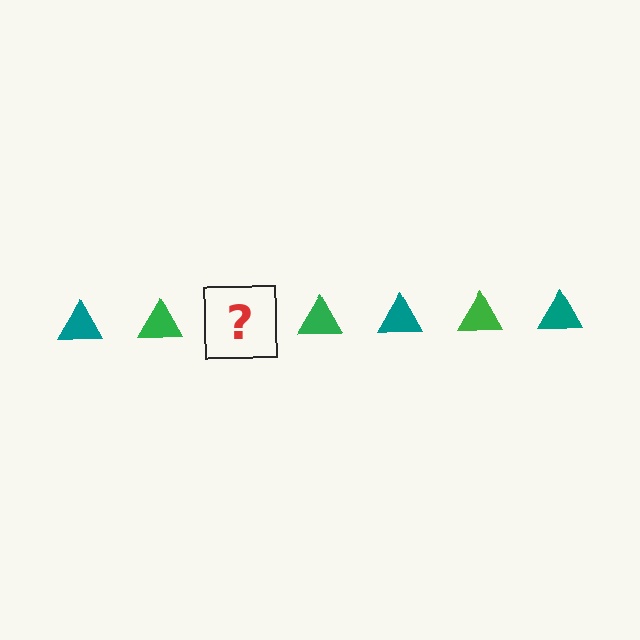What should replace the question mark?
The question mark should be replaced with a teal triangle.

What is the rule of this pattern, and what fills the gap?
The rule is that the pattern cycles through teal, green triangles. The gap should be filled with a teal triangle.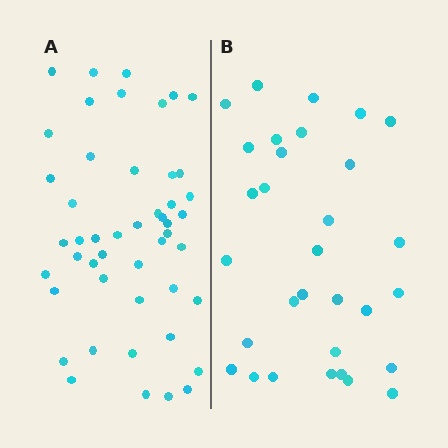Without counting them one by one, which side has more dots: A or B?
Region A (the left region) has more dots.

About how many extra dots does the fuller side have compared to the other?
Region A has approximately 15 more dots than region B.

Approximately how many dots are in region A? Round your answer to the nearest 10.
About 50 dots. (The exact count is 48, which rounds to 50.)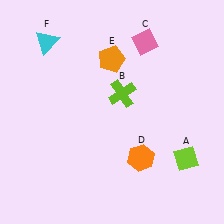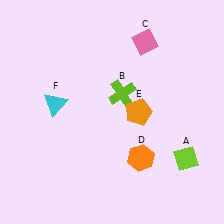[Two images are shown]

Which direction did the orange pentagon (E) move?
The orange pentagon (E) moved down.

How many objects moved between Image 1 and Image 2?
2 objects moved between the two images.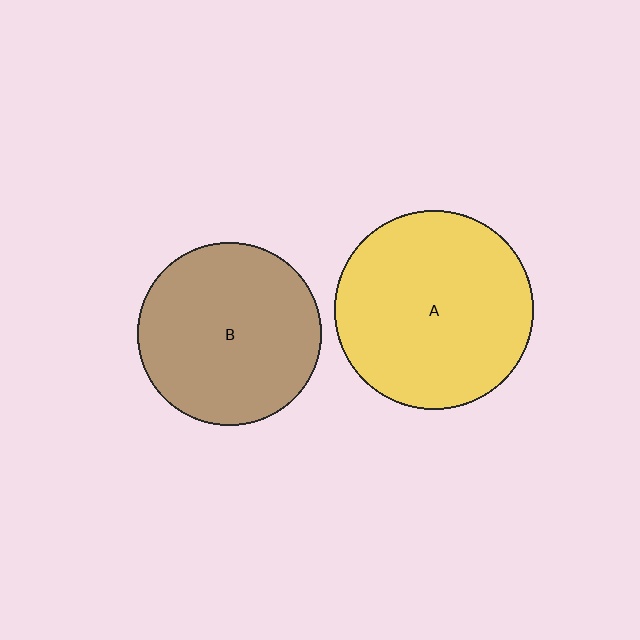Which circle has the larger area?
Circle A (yellow).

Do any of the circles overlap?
No, none of the circles overlap.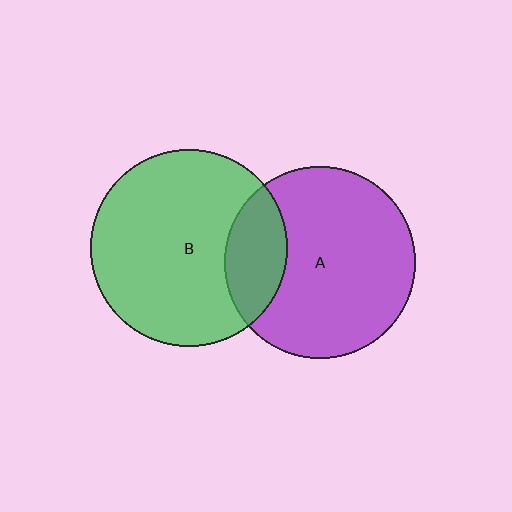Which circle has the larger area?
Circle B (green).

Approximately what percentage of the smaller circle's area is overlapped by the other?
Approximately 20%.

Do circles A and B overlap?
Yes.